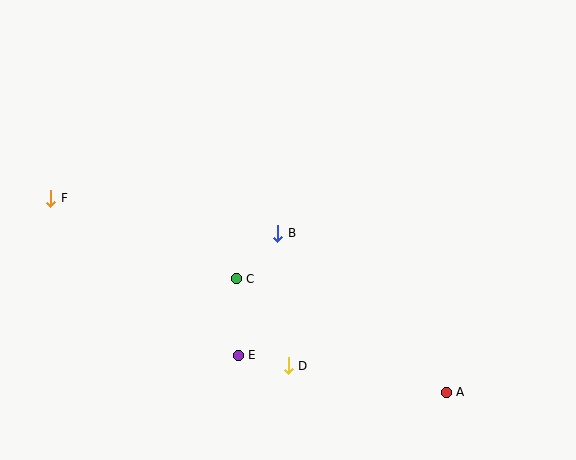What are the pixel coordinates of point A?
Point A is at (446, 392).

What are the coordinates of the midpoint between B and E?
The midpoint between B and E is at (258, 294).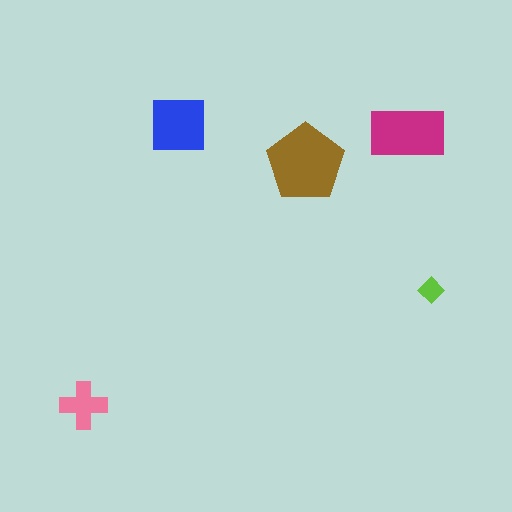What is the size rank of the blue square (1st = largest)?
3rd.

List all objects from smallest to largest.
The lime diamond, the pink cross, the blue square, the magenta rectangle, the brown pentagon.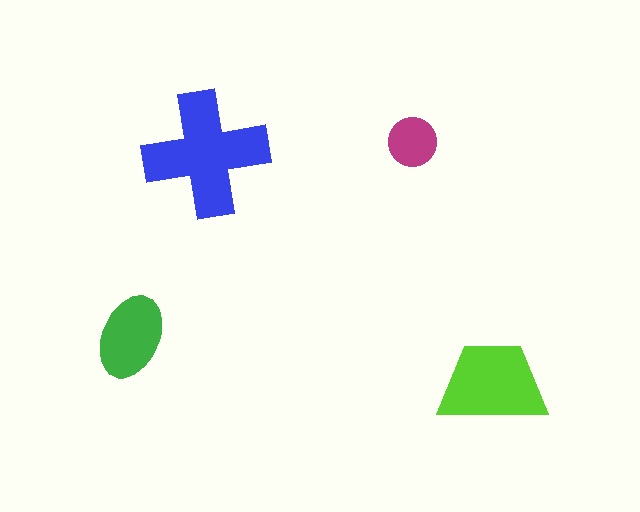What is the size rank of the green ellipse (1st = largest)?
3rd.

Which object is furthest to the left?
The green ellipse is leftmost.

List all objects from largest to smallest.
The blue cross, the lime trapezoid, the green ellipse, the magenta circle.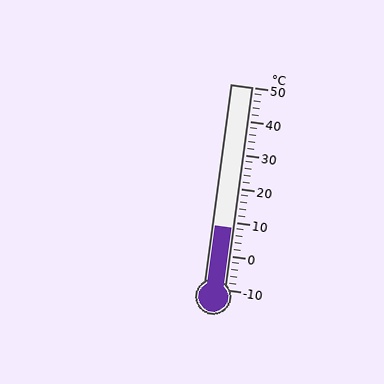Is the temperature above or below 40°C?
The temperature is below 40°C.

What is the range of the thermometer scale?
The thermometer scale ranges from -10°C to 50°C.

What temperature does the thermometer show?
The thermometer shows approximately 8°C.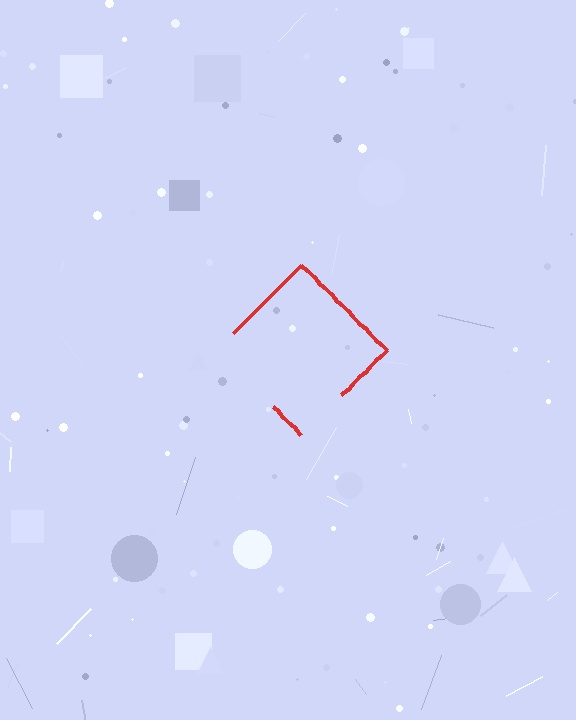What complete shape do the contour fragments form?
The contour fragments form a diamond.